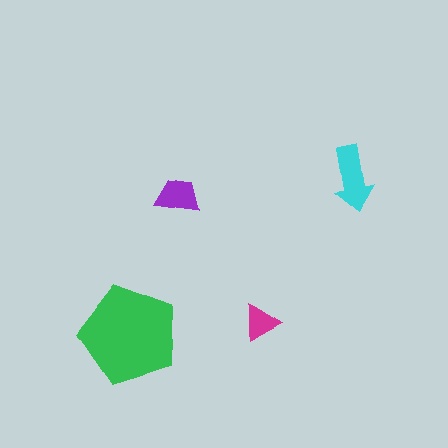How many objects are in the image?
There are 4 objects in the image.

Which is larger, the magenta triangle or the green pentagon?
The green pentagon.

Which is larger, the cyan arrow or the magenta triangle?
The cyan arrow.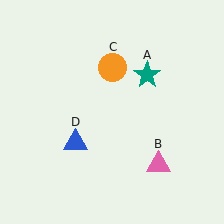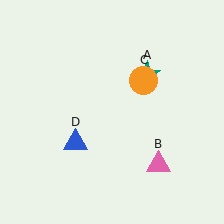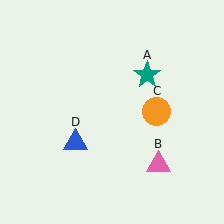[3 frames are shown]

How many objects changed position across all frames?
1 object changed position: orange circle (object C).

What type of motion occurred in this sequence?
The orange circle (object C) rotated clockwise around the center of the scene.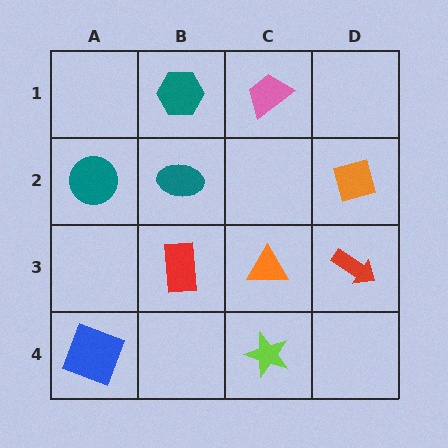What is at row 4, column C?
A lime star.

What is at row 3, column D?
A red arrow.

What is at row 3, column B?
A red rectangle.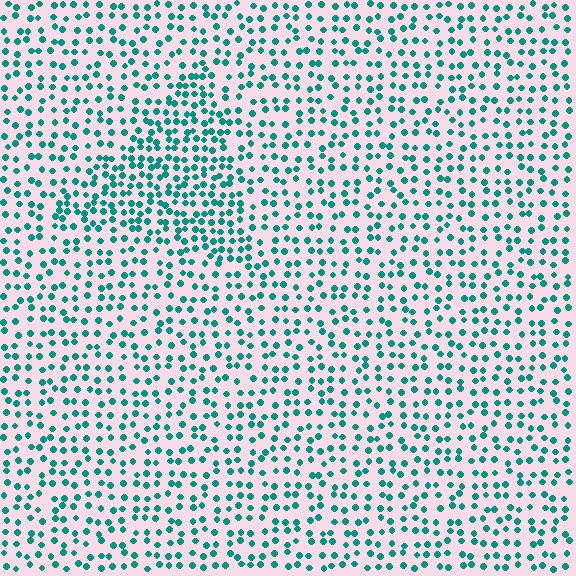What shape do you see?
I see a triangle.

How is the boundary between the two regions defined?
The boundary is defined by a change in element density (approximately 1.7x ratio). All elements are the same color, size, and shape.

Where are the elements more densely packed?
The elements are more densely packed inside the triangle boundary.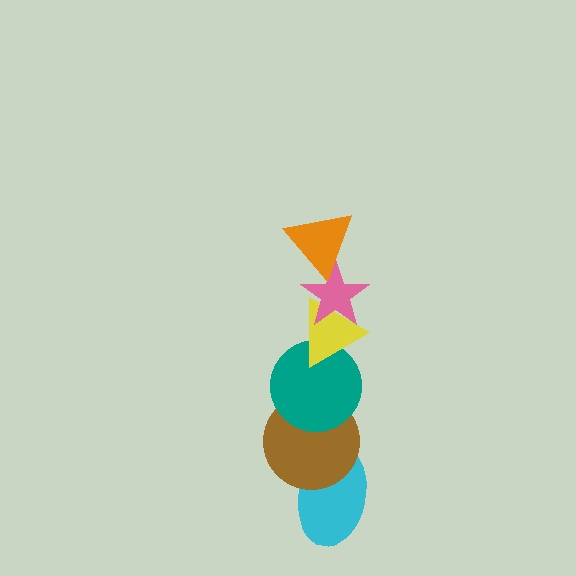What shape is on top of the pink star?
The orange triangle is on top of the pink star.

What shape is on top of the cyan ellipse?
The brown circle is on top of the cyan ellipse.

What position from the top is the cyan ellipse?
The cyan ellipse is 6th from the top.